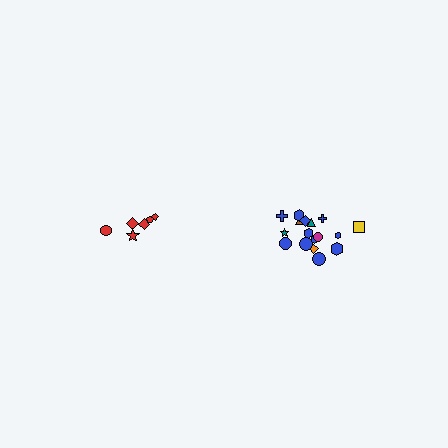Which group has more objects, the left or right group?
The right group.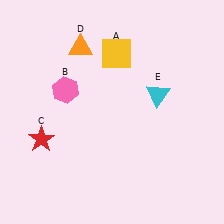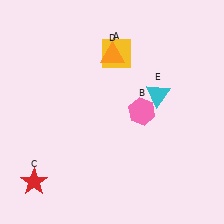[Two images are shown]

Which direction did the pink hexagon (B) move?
The pink hexagon (B) moved right.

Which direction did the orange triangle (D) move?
The orange triangle (D) moved right.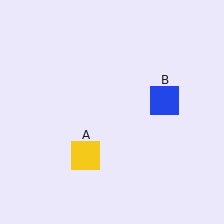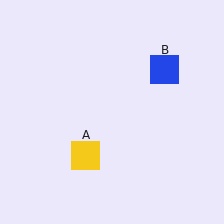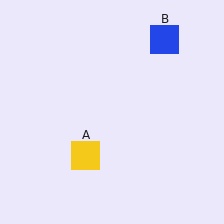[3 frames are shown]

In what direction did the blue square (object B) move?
The blue square (object B) moved up.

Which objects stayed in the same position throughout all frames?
Yellow square (object A) remained stationary.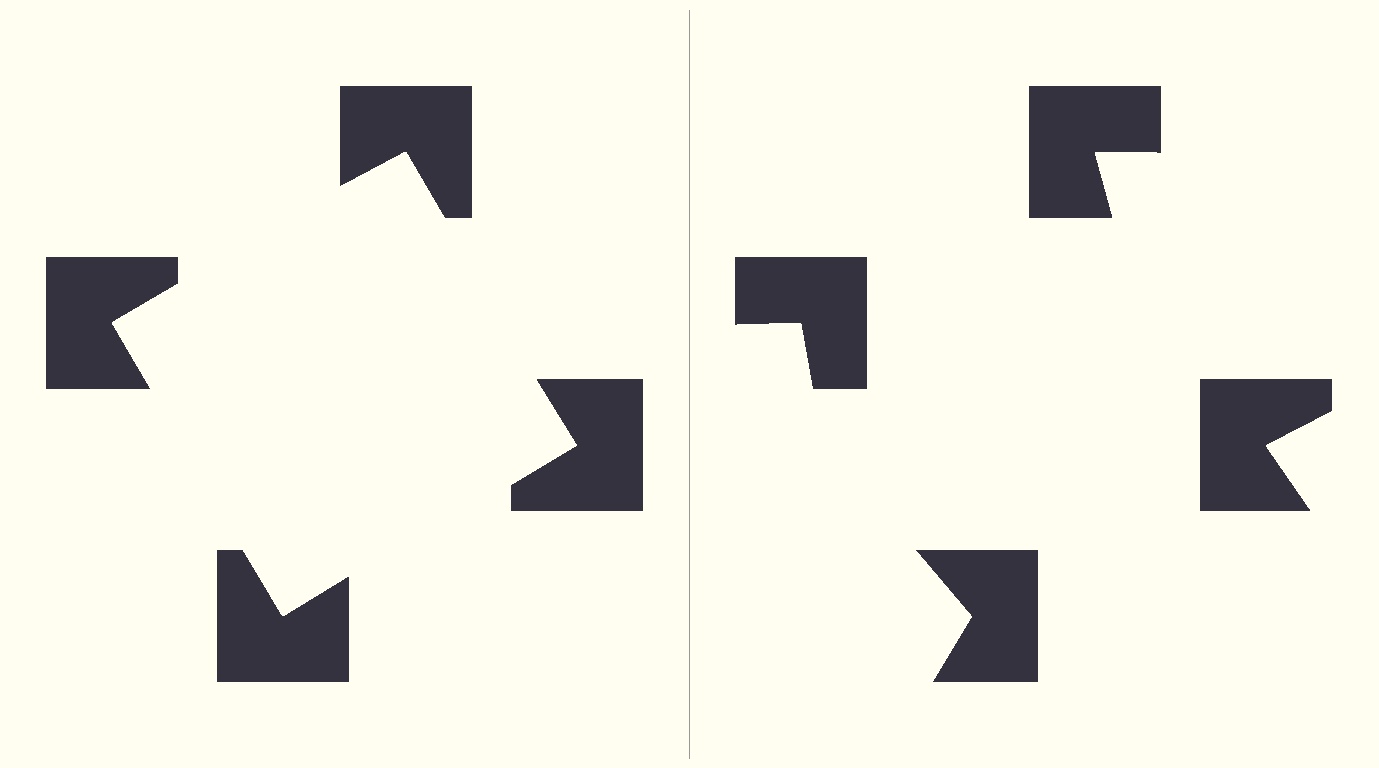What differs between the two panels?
The notched squares are positioned identically on both sides; only the wedge orientations differ. On the left they align to a square; on the right they are misaligned.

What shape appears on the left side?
An illusory square.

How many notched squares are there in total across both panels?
8 — 4 on each side.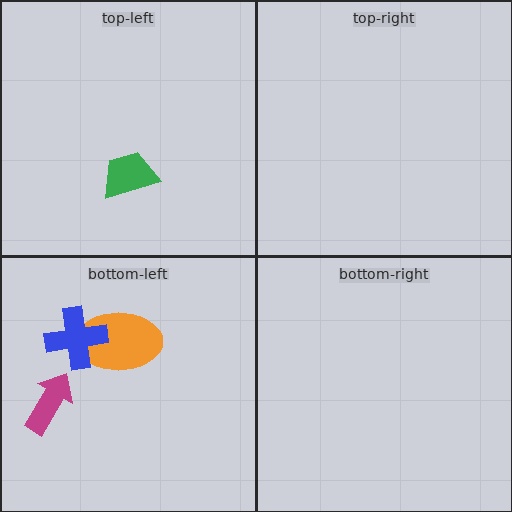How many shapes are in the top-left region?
1.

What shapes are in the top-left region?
The green trapezoid.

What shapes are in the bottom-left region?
The magenta arrow, the orange ellipse, the blue cross.